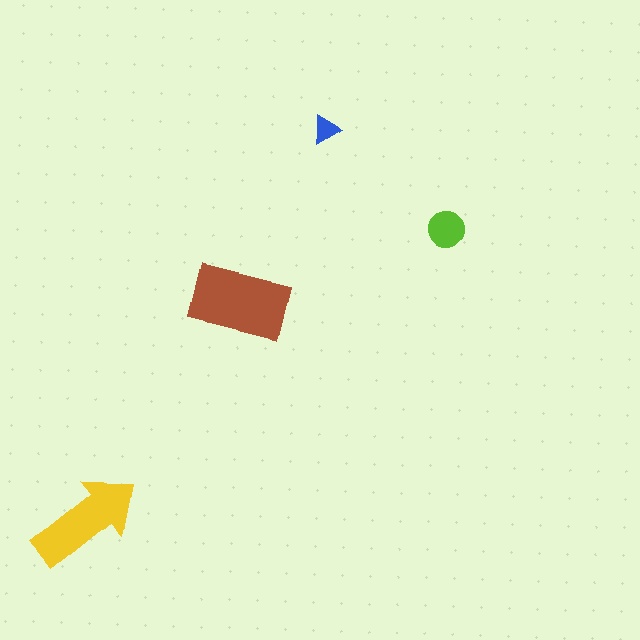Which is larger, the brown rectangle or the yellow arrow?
The brown rectangle.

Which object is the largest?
The brown rectangle.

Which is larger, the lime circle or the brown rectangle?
The brown rectangle.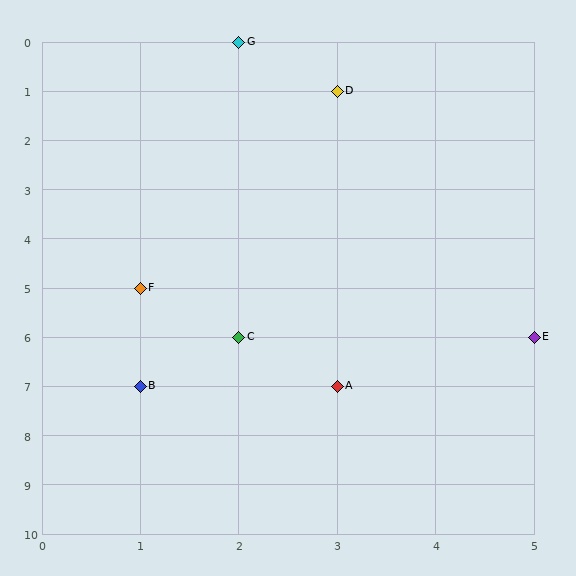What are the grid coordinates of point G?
Point G is at grid coordinates (2, 0).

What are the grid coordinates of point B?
Point B is at grid coordinates (1, 7).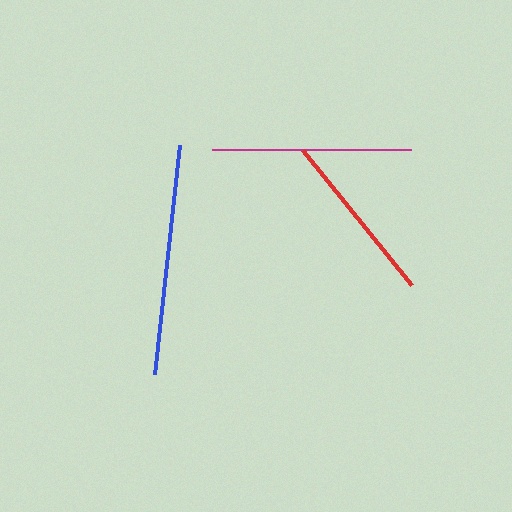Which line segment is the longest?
The blue line is the longest at approximately 231 pixels.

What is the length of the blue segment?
The blue segment is approximately 231 pixels long.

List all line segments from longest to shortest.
From longest to shortest: blue, magenta, red.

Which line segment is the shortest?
The red line is the shortest at approximately 174 pixels.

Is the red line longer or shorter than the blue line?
The blue line is longer than the red line.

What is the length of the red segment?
The red segment is approximately 174 pixels long.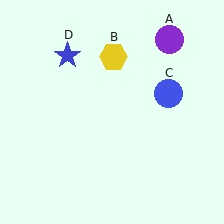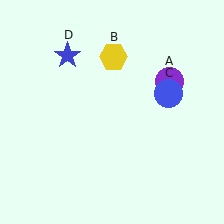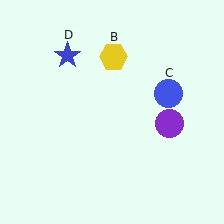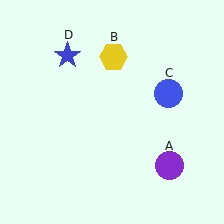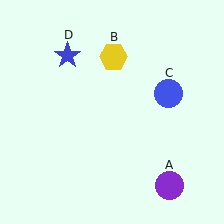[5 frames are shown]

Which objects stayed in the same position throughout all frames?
Yellow hexagon (object B) and blue circle (object C) and blue star (object D) remained stationary.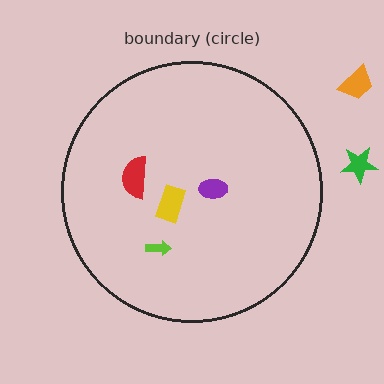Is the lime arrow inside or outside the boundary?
Inside.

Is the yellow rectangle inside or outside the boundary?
Inside.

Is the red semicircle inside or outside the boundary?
Inside.